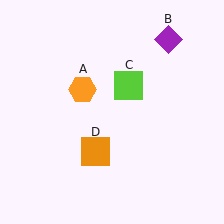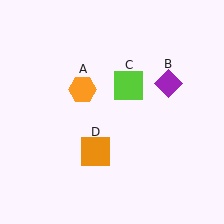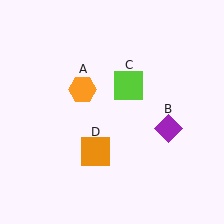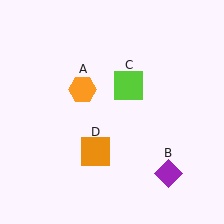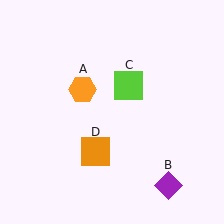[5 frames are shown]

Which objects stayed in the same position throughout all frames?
Orange hexagon (object A) and lime square (object C) and orange square (object D) remained stationary.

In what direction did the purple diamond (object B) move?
The purple diamond (object B) moved down.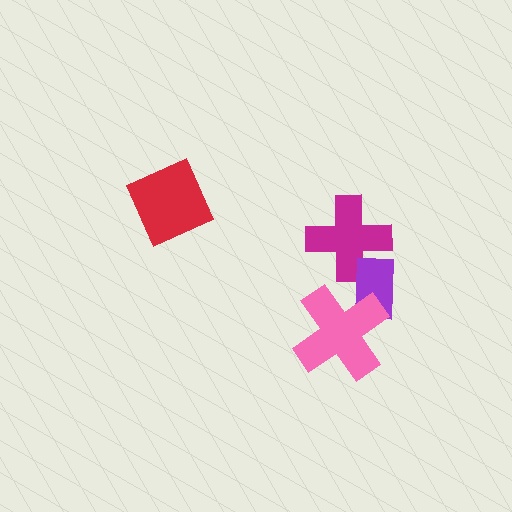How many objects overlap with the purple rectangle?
2 objects overlap with the purple rectangle.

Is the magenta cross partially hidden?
Yes, it is partially covered by another shape.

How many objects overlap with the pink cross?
1 object overlaps with the pink cross.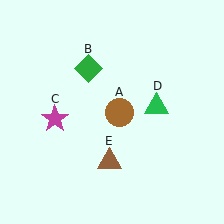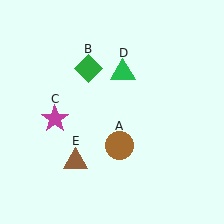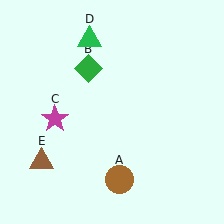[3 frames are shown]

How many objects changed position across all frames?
3 objects changed position: brown circle (object A), green triangle (object D), brown triangle (object E).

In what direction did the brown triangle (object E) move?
The brown triangle (object E) moved left.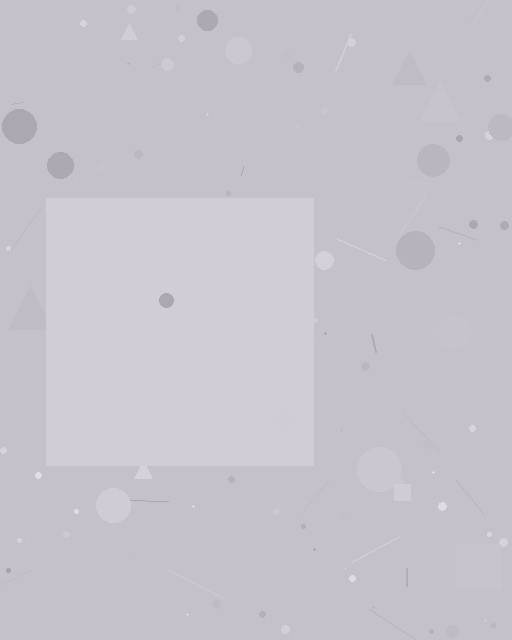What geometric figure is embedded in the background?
A square is embedded in the background.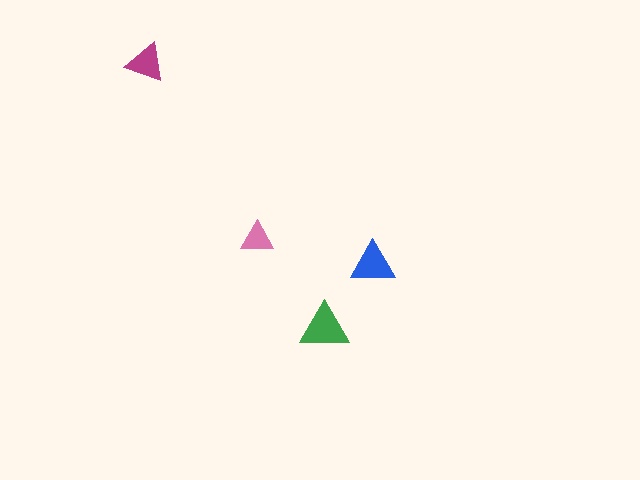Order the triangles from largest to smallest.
the green one, the blue one, the magenta one, the pink one.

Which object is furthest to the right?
The blue triangle is rightmost.